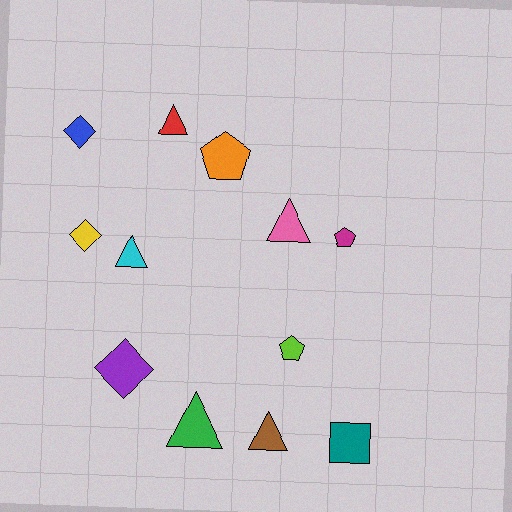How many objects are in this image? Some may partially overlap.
There are 12 objects.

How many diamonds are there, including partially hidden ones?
There are 3 diamonds.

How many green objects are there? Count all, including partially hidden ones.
There is 1 green object.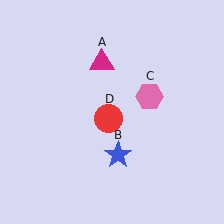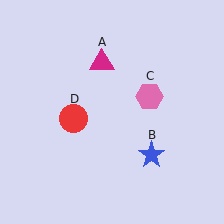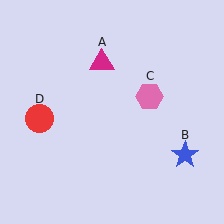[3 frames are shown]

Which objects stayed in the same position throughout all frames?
Magenta triangle (object A) and pink hexagon (object C) remained stationary.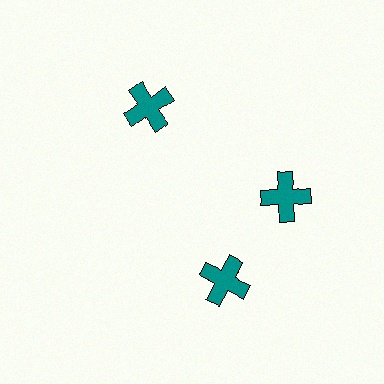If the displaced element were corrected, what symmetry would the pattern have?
It would have 3-fold rotational symmetry — the pattern would map onto itself every 120 degrees.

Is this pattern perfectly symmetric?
No. The 3 teal crosses are arranged in a ring, but one element near the 7 o'clock position is rotated out of alignment along the ring, breaking the 3-fold rotational symmetry.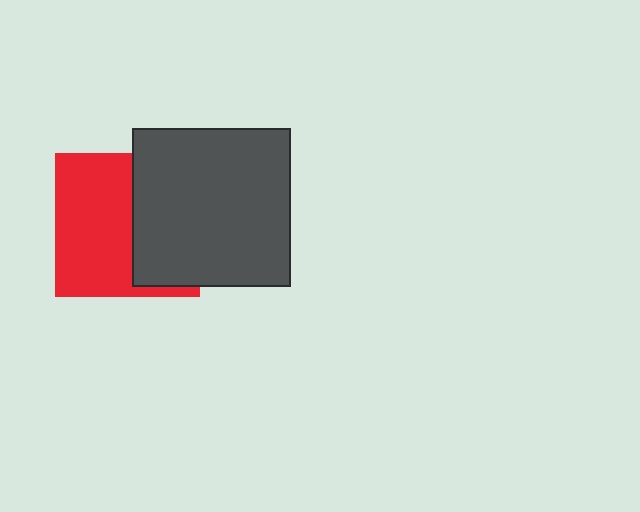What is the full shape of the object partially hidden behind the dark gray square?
The partially hidden object is a red square.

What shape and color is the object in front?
The object in front is a dark gray square.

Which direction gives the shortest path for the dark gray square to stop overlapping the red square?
Moving right gives the shortest separation.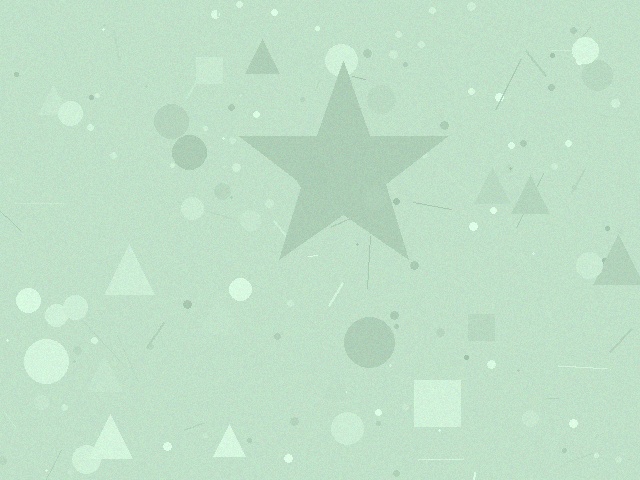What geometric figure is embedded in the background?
A star is embedded in the background.